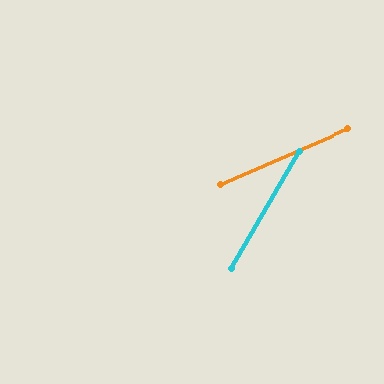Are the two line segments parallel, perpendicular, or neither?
Neither parallel nor perpendicular — they differ by about 36°.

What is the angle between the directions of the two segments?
Approximately 36 degrees.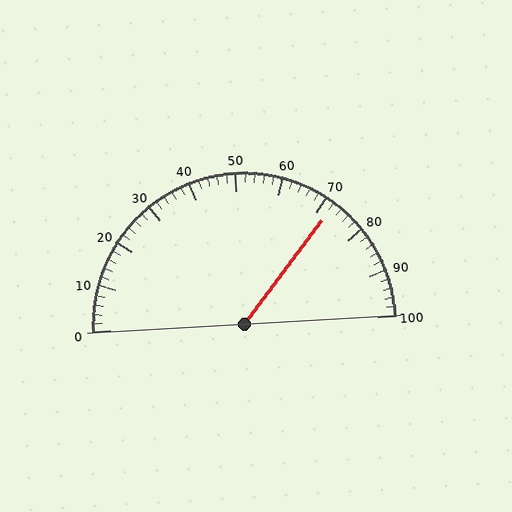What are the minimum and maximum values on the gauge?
The gauge ranges from 0 to 100.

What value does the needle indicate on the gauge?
The needle indicates approximately 72.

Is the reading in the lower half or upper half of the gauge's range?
The reading is in the upper half of the range (0 to 100).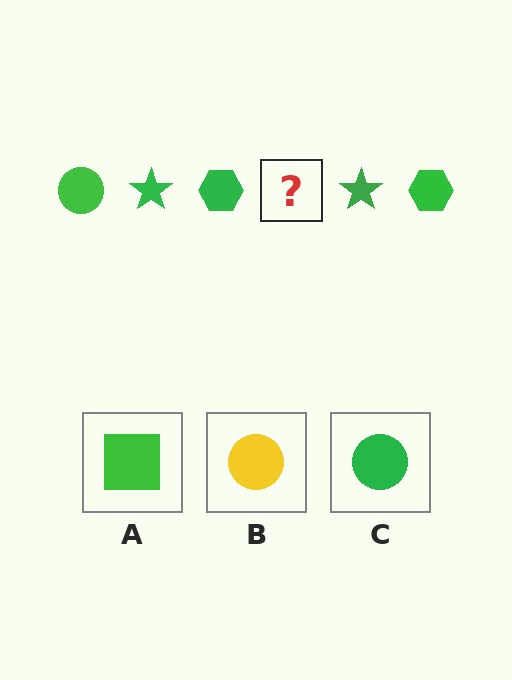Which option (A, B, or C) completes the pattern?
C.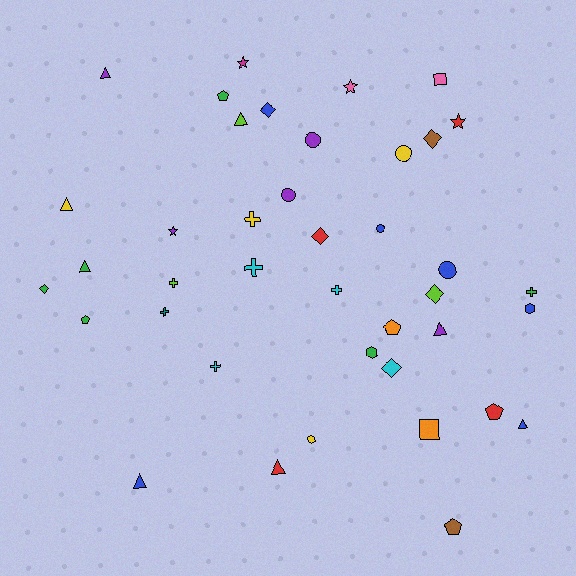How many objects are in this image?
There are 40 objects.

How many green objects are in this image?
There are 6 green objects.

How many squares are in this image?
There are 2 squares.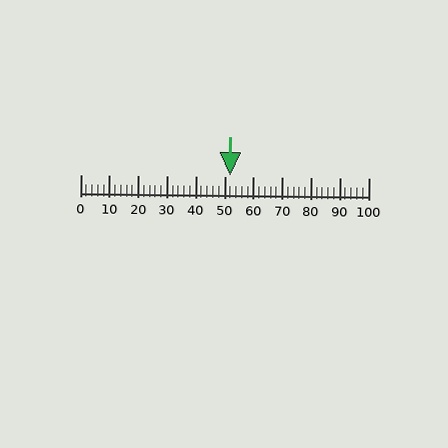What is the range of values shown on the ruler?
The ruler shows values from 0 to 100.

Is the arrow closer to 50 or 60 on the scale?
The arrow is closer to 50.